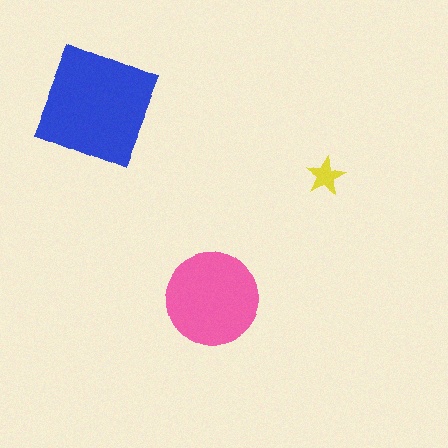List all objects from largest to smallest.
The blue square, the pink circle, the yellow star.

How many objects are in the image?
There are 3 objects in the image.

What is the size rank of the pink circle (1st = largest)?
2nd.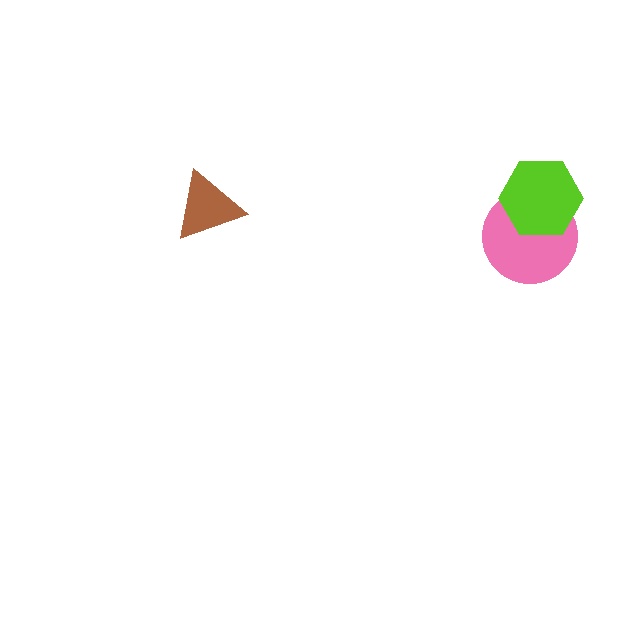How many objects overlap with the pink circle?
1 object overlaps with the pink circle.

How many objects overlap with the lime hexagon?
1 object overlaps with the lime hexagon.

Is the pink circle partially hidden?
Yes, it is partially covered by another shape.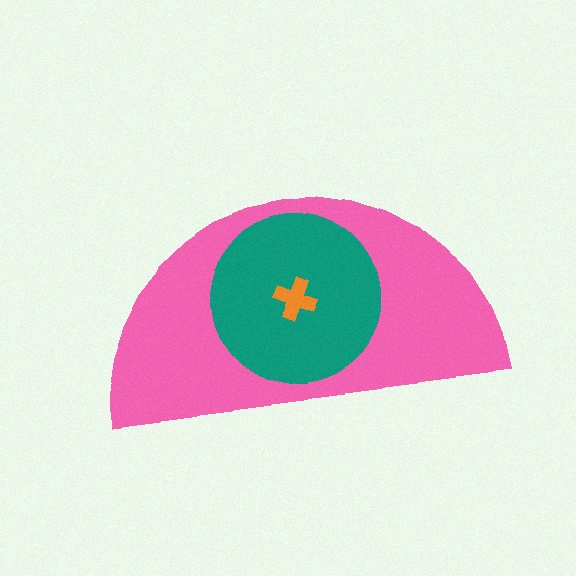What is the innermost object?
The orange cross.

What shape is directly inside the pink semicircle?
The teal circle.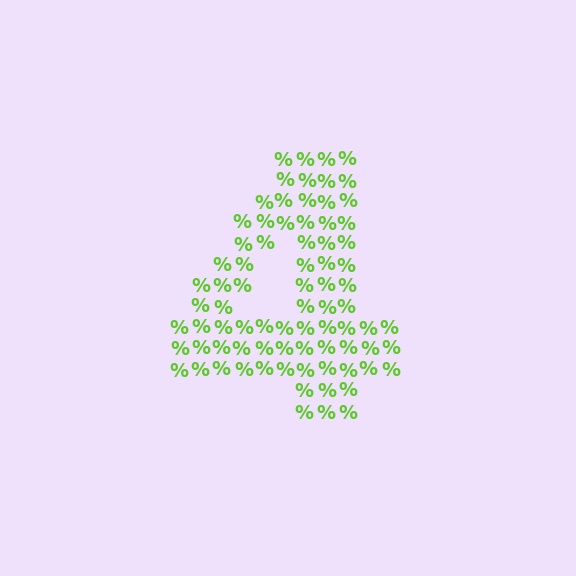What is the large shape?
The large shape is the digit 4.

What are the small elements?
The small elements are percent signs.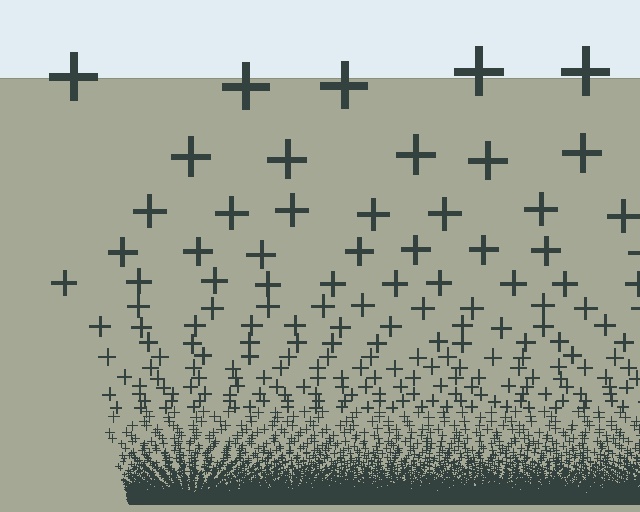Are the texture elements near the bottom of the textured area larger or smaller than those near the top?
Smaller. The gradient is inverted — elements near the bottom are smaller and denser.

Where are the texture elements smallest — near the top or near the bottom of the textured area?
Near the bottom.